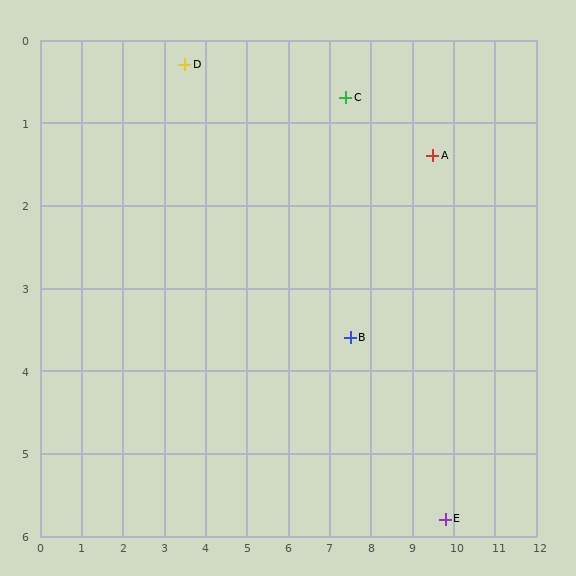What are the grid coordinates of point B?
Point B is at approximately (7.5, 3.6).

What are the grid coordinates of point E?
Point E is at approximately (9.8, 5.8).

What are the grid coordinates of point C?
Point C is at approximately (7.4, 0.7).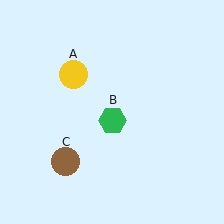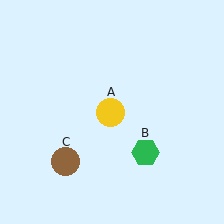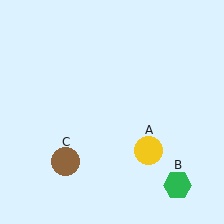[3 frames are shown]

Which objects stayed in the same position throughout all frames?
Brown circle (object C) remained stationary.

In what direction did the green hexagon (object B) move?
The green hexagon (object B) moved down and to the right.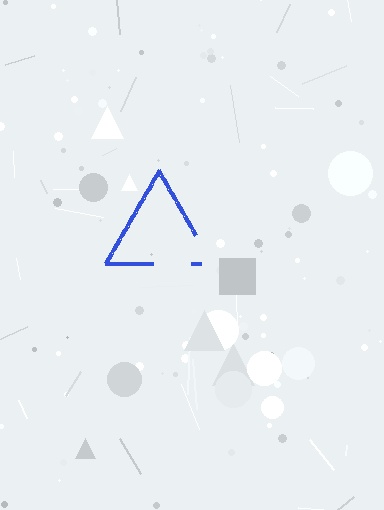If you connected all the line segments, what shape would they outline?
They would outline a triangle.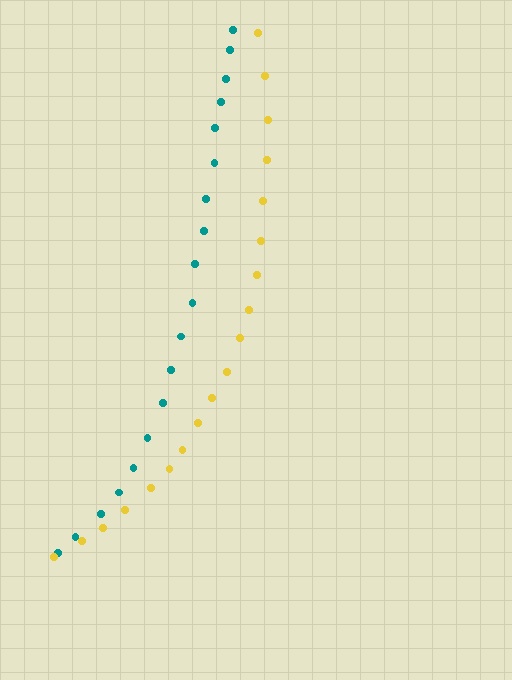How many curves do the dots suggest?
There are 2 distinct paths.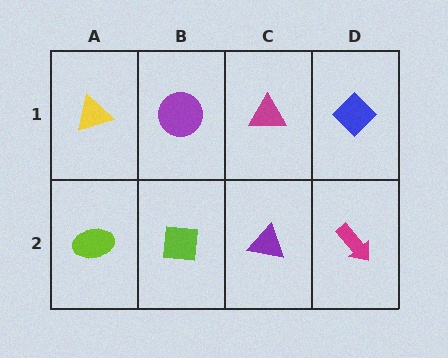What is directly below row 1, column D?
A magenta arrow.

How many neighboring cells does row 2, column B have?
3.